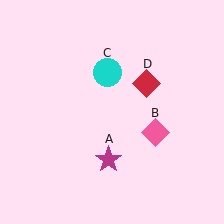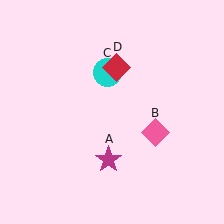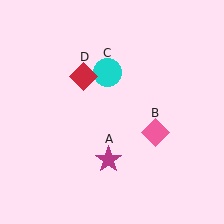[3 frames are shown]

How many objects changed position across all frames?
1 object changed position: red diamond (object D).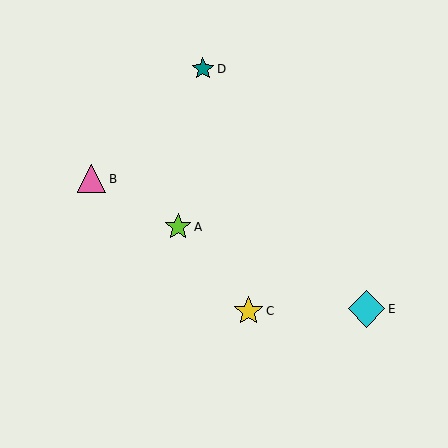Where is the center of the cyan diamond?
The center of the cyan diamond is at (366, 309).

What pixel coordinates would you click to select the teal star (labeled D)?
Click at (203, 69) to select the teal star D.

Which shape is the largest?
The cyan diamond (labeled E) is the largest.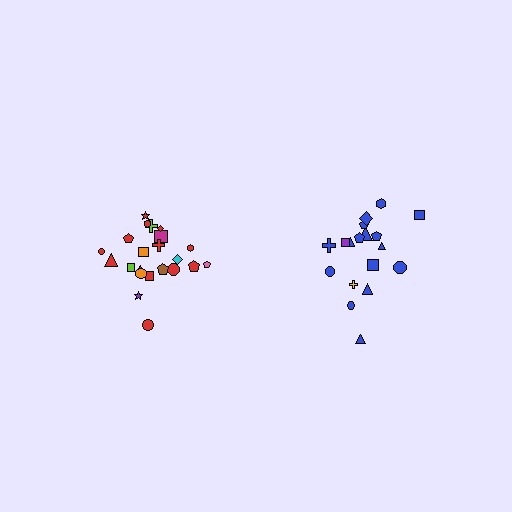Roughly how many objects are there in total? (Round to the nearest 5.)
Roughly 40 objects in total.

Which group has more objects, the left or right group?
The left group.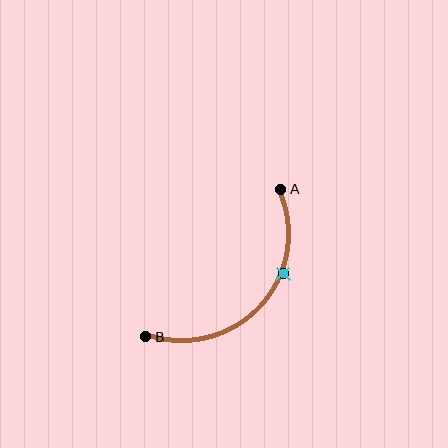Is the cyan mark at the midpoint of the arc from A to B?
No. The cyan mark lies on the arc but is closer to endpoint A. The arc midpoint would be at the point on the curve equidistant along the arc from both A and B.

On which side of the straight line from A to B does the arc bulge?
The arc bulges below and to the right of the straight line connecting A and B.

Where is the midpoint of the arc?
The arc midpoint is the point on the curve farthest from the straight line joining A and B. It sits below and to the right of that line.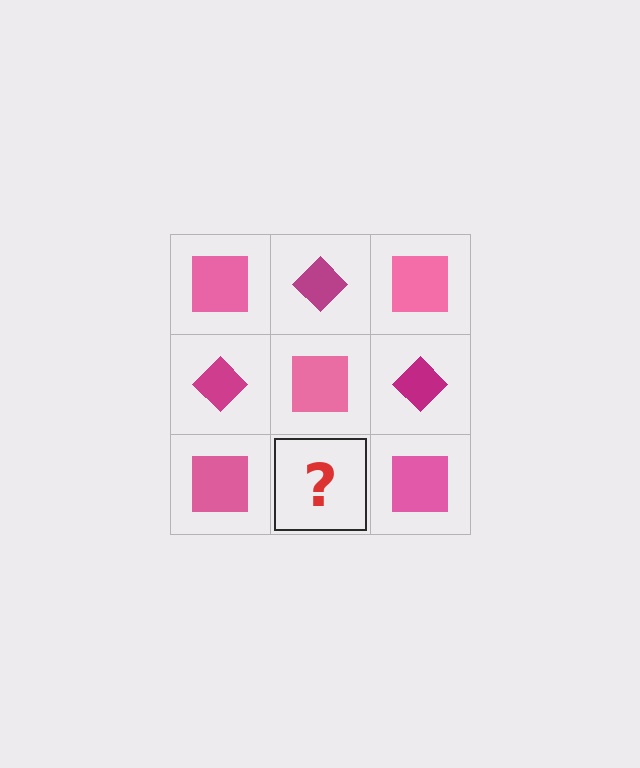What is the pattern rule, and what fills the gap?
The rule is that it alternates pink square and magenta diamond in a checkerboard pattern. The gap should be filled with a magenta diamond.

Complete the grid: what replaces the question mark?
The question mark should be replaced with a magenta diamond.